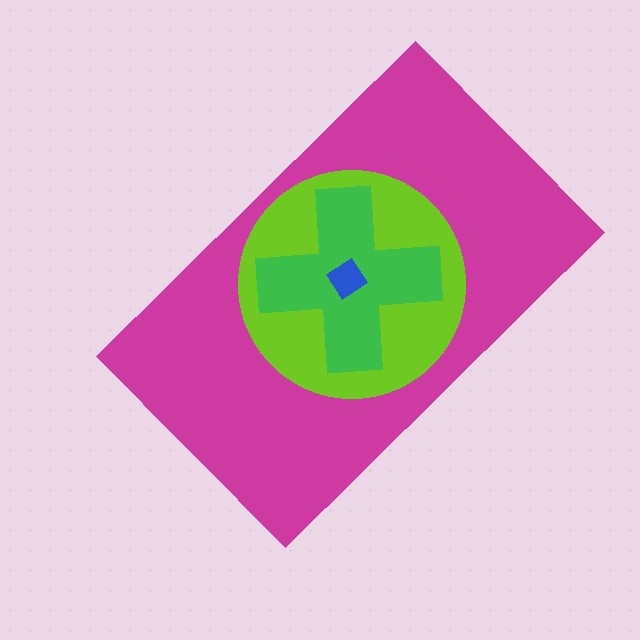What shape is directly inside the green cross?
The blue diamond.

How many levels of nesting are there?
4.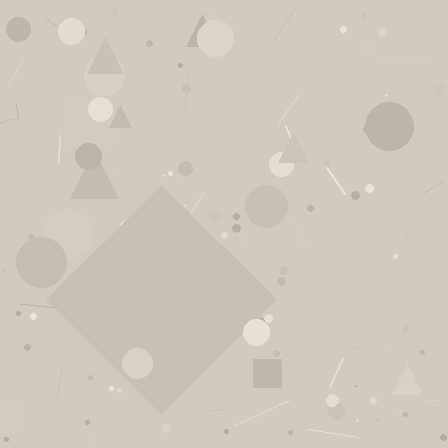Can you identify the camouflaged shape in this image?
The camouflaged shape is a diamond.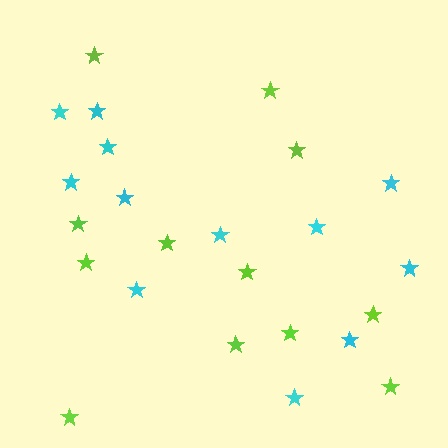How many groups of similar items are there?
There are 2 groups: one group of cyan stars (12) and one group of lime stars (12).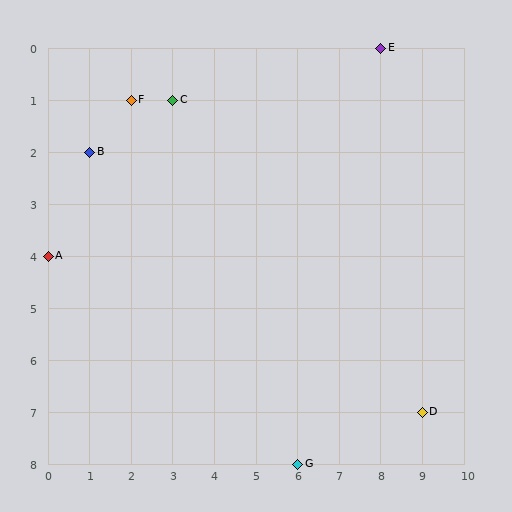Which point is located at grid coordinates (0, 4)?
Point A is at (0, 4).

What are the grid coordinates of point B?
Point B is at grid coordinates (1, 2).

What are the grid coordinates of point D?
Point D is at grid coordinates (9, 7).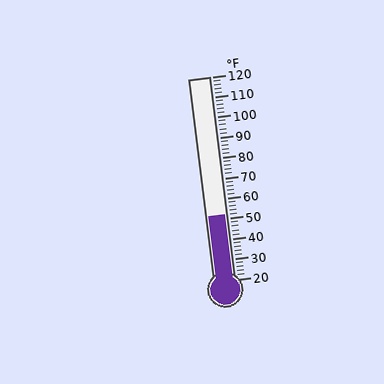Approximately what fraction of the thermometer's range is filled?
The thermometer is filled to approximately 30% of its range.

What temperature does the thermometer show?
The thermometer shows approximately 52°F.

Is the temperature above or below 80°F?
The temperature is below 80°F.